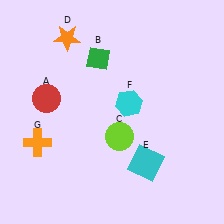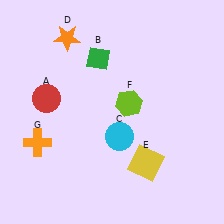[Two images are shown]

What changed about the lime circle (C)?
In Image 1, C is lime. In Image 2, it changed to cyan.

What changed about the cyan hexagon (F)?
In Image 1, F is cyan. In Image 2, it changed to lime.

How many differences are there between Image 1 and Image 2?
There are 3 differences between the two images.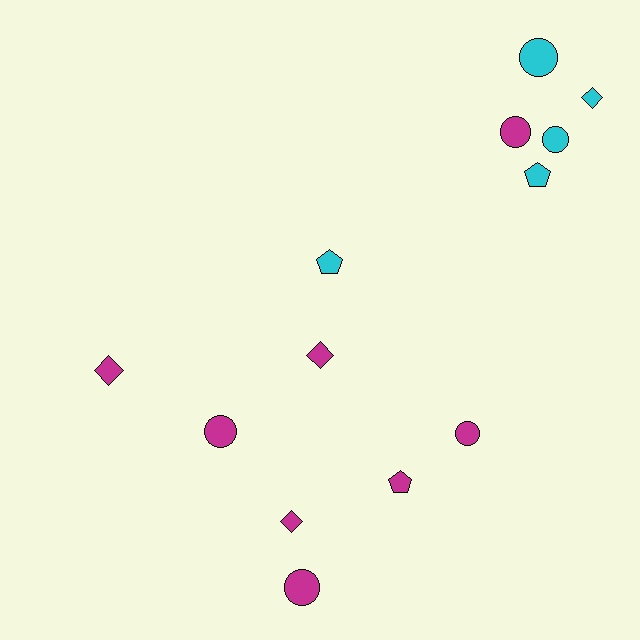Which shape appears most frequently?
Circle, with 6 objects.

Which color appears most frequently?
Magenta, with 8 objects.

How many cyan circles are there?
There are 2 cyan circles.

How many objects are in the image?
There are 13 objects.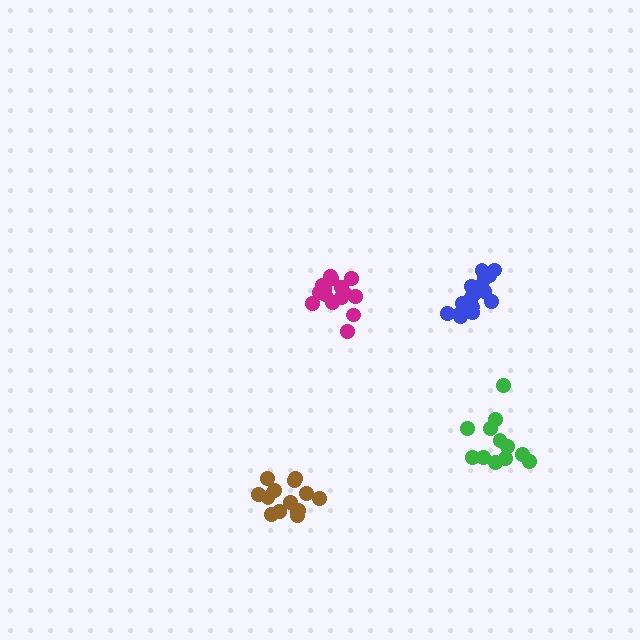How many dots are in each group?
Group 1: 14 dots, Group 2: 12 dots, Group 3: 15 dots, Group 4: 17 dots (58 total).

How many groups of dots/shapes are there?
There are 4 groups.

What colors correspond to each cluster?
The clusters are colored: brown, green, magenta, blue.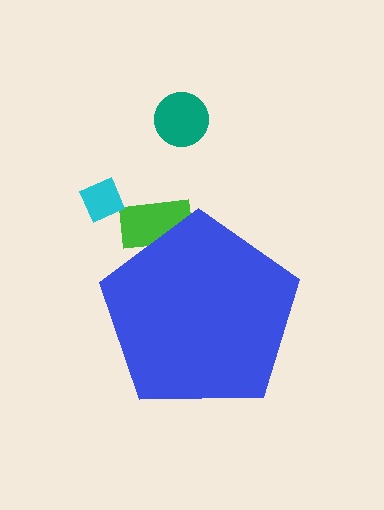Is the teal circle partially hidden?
No, the teal circle is fully visible.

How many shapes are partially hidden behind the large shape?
1 shape is partially hidden.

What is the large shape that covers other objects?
A blue pentagon.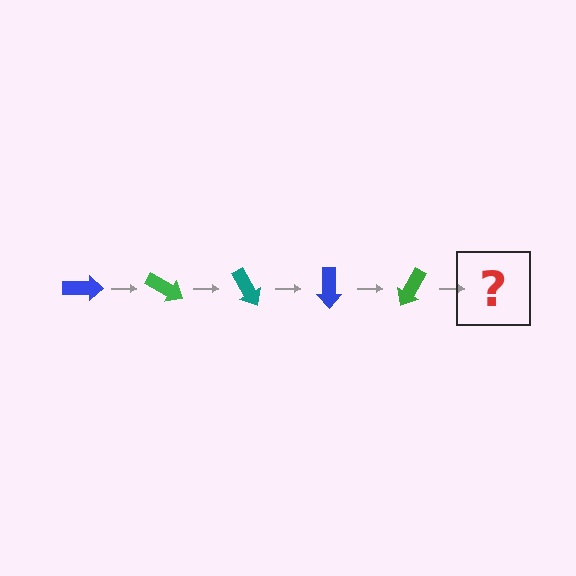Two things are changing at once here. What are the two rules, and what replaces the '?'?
The two rules are that it rotates 30 degrees each step and the color cycles through blue, green, and teal. The '?' should be a teal arrow, rotated 150 degrees from the start.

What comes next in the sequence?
The next element should be a teal arrow, rotated 150 degrees from the start.